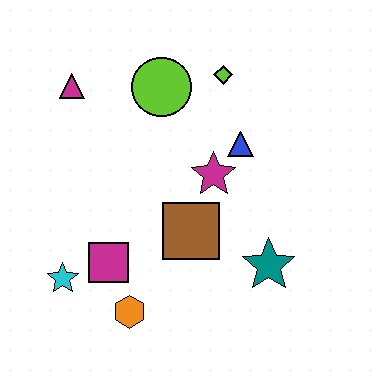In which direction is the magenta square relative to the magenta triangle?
The magenta square is below the magenta triangle.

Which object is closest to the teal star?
The brown square is closest to the teal star.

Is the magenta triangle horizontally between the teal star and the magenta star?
No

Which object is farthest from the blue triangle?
The cyan star is farthest from the blue triangle.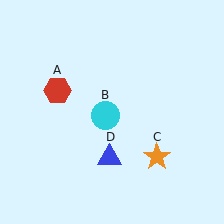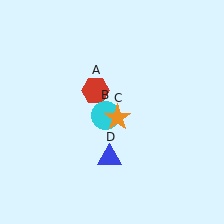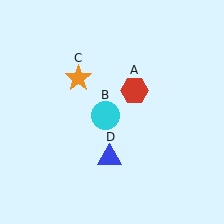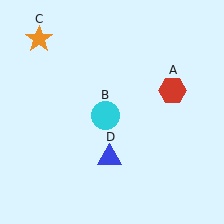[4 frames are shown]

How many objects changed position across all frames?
2 objects changed position: red hexagon (object A), orange star (object C).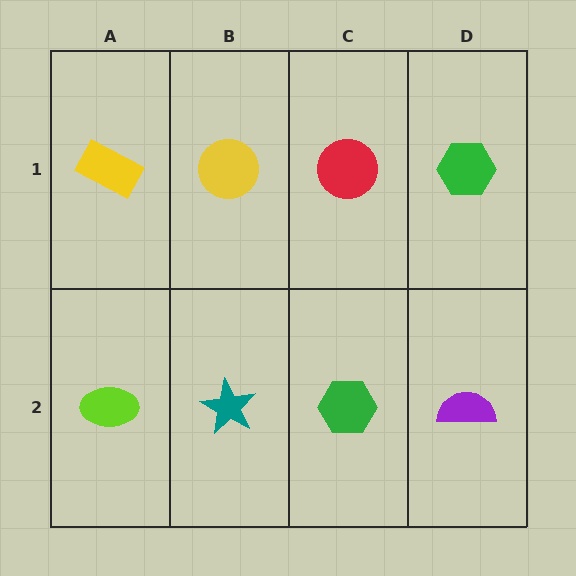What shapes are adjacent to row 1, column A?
A lime ellipse (row 2, column A), a yellow circle (row 1, column B).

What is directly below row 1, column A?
A lime ellipse.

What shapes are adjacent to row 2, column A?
A yellow rectangle (row 1, column A), a teal star (row 2, column B).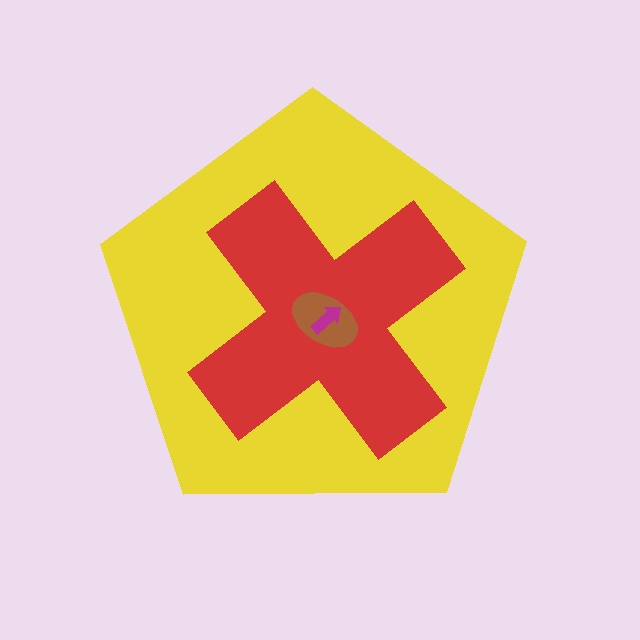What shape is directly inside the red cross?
The brown ellipse.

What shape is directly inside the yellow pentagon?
The red cross.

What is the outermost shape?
The yellow pentagon.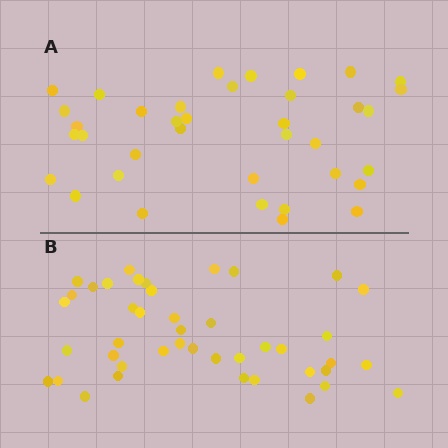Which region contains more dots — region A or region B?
Region B (the bottom region) has more dots.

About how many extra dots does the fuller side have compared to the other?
Region B has about 6 more dots than region A.